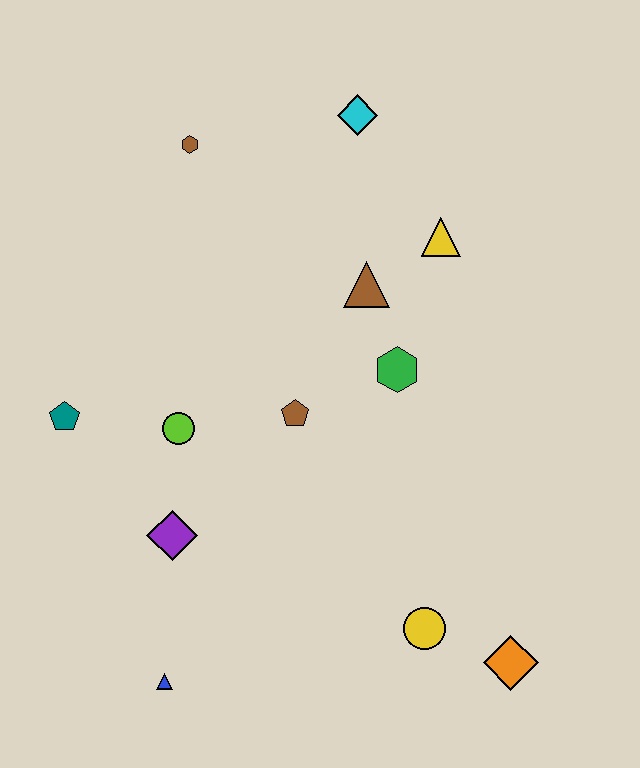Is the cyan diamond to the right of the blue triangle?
Yes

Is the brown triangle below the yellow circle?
No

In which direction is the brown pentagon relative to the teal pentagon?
The brown pentagon is to the right of the teal pentagon.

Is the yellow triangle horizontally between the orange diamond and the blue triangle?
Yes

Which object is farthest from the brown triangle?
The blue triangle is farthest from the brown triangle.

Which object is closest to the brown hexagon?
The cyan diamond is closest to the brown hexagon.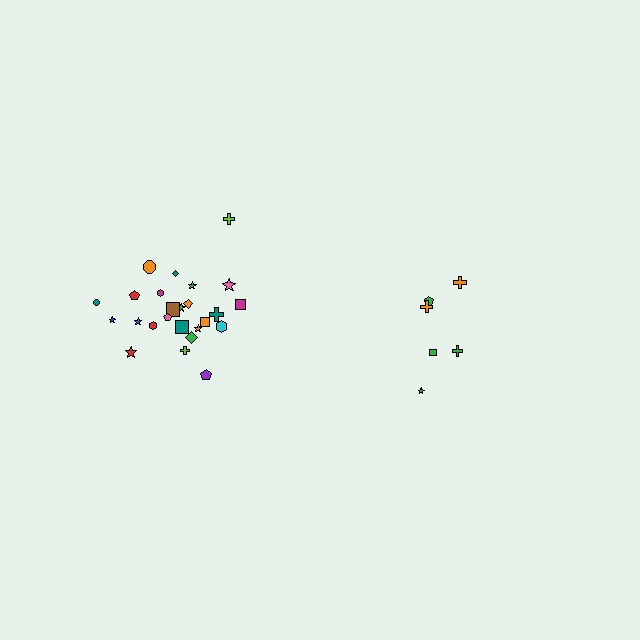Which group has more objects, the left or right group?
The left group.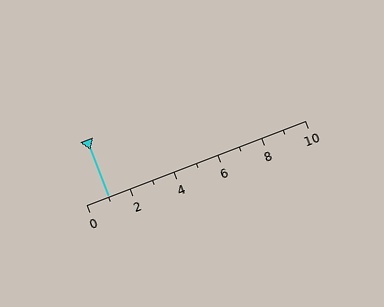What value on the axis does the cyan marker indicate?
The marker indicates approximately 1.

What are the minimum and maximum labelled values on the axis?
The axis runs from 0 to 10.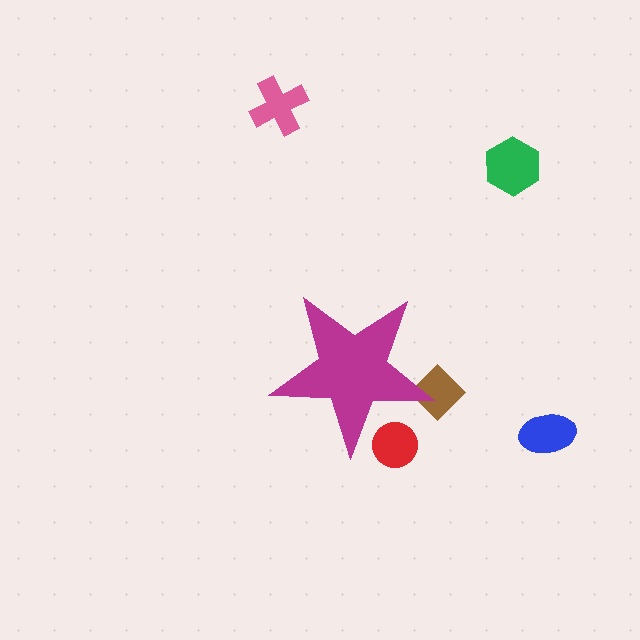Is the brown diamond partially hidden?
Yes, the brown diamond is partially hidden behind the magenta star.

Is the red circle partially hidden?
Yes, the red circle is partially hidden behind the magenta star.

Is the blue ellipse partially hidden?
No, the blue ellipse is fully visible.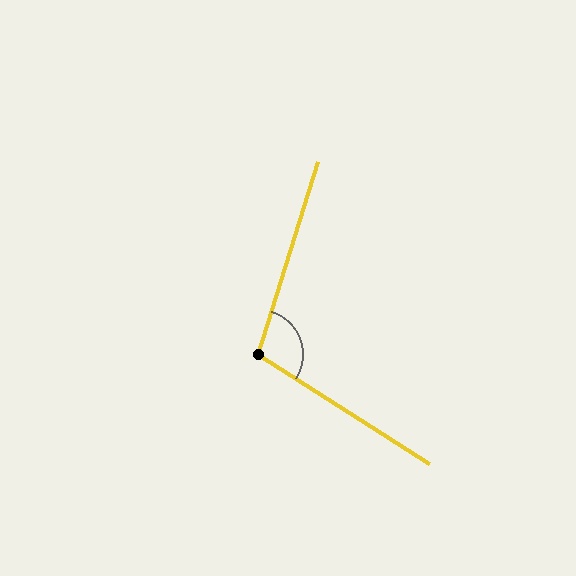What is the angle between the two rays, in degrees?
Approximately 105 degrees.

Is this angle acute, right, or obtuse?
It is obtuse.